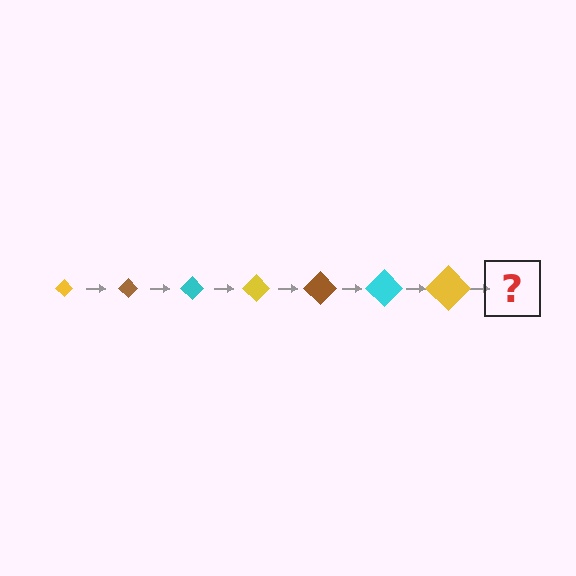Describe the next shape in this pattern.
It should be a brown diamond, larger than the previous one.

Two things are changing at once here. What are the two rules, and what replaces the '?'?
The two rules are that the diamond grows larger each step and the color cycles through yellow, brown, and cyan. The '?' should be a brown diamond, larger than the previous one.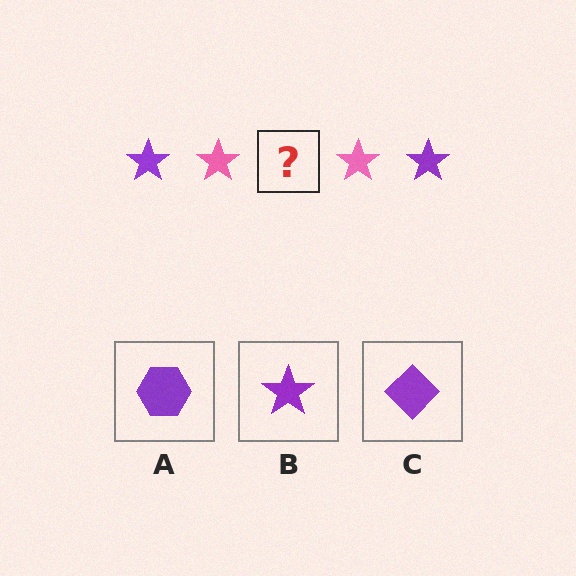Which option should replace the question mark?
Option B.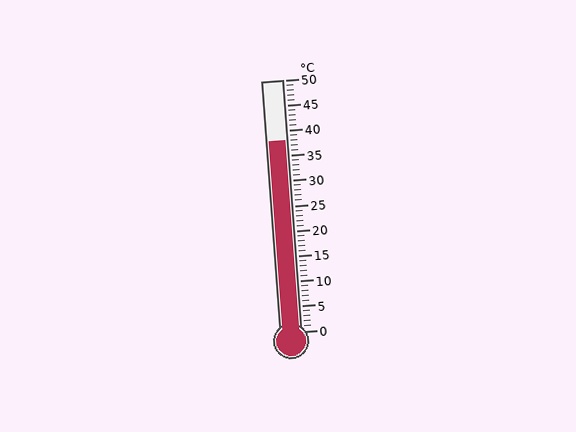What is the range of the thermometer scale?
The thermometer scale ranges from 0°C to 50°C.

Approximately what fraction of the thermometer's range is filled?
The thermometer is filled to approximately 75% of its range.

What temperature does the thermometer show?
The thermometer shows approximately 38°C.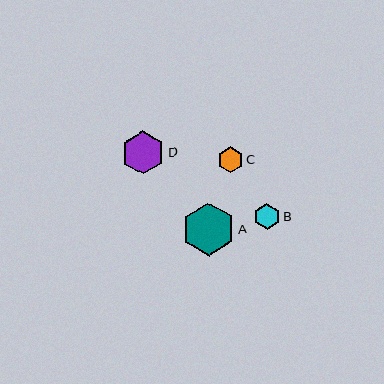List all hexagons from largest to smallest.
From largest to smallest: A, D, C, B.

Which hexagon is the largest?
Hexagon A is the largest with a size of approximately 53 pixels.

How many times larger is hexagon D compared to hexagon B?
Hexagon D is approximately 1.7 times the size of hexagon B.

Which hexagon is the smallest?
Hexagon B is the smallest with a size of approximately 26 pixels.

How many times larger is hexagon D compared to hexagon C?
Hexagon D is approximately 1.7 times the size of hexagon C.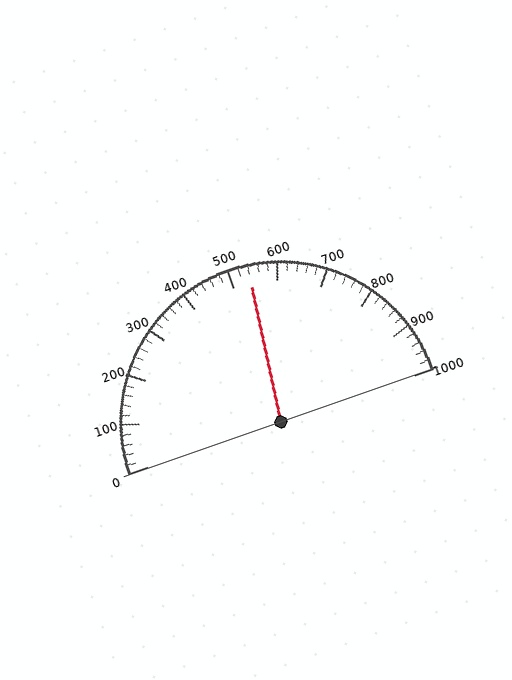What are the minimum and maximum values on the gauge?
The gauge ranges from 0 to 1000.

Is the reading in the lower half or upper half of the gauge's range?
The reading is in the upper half of the range (0 to 1000).